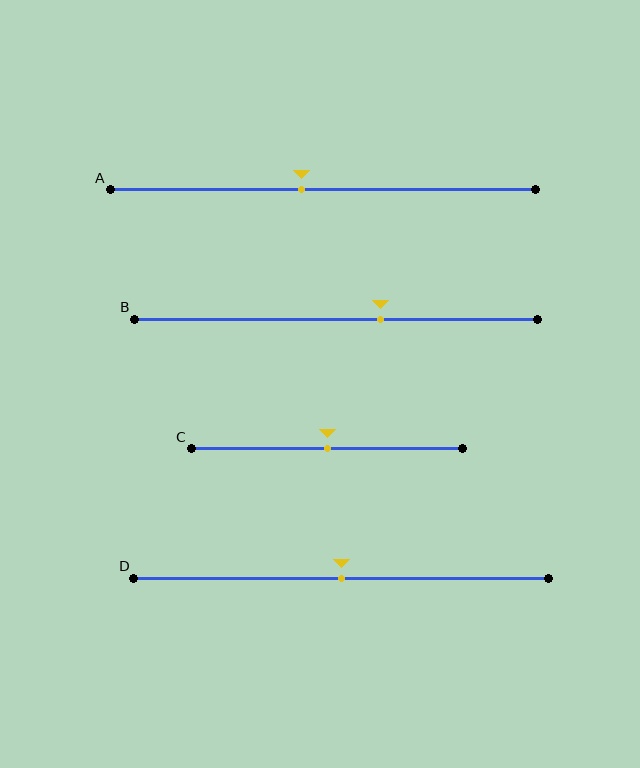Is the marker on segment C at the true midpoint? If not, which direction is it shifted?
Yes, the marker on segment C is at the true midpoint.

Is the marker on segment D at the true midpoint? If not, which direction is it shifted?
Yes, the marker on segment D is at the true midpoint.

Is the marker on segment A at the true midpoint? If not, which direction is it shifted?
No, the marker on segment A is shifted to the left by about 5% of the segment length.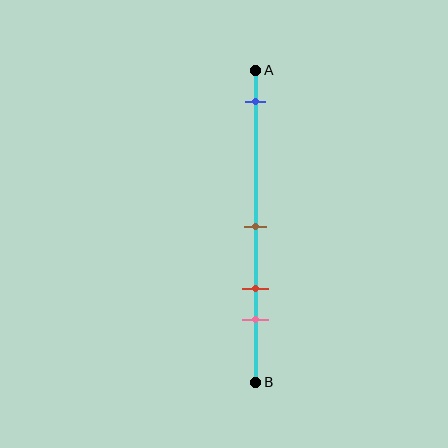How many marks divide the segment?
There are 4 marks dividing the segment.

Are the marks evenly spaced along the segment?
No, the marks are not evenly spaced.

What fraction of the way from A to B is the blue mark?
The blue mark is approximately 10% (0.1) of the way from A to B.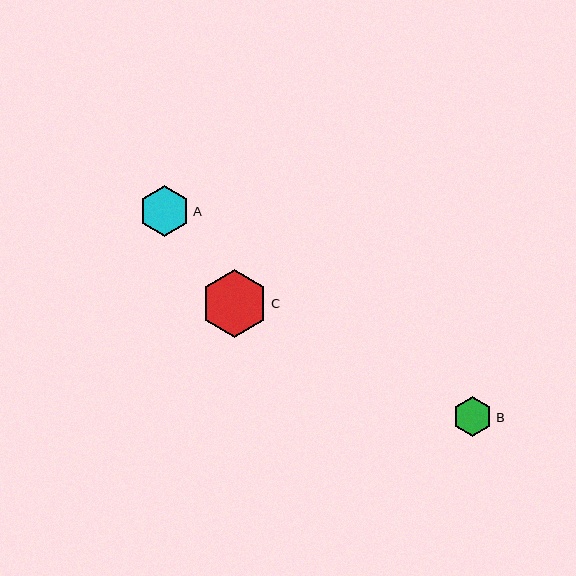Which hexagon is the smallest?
Hexagon B is the smallest with a size of approximately 39 pixels.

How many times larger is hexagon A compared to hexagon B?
Hexagon A is approximately 1.3 times the size of hexagon B.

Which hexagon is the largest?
Hexagon C is the largest with a size of approximately 67 pixels.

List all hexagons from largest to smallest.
From largest to smallest: C, A, B.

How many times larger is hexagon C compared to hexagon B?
Hexagon C is approximately 1.7 times the size of hexagon B.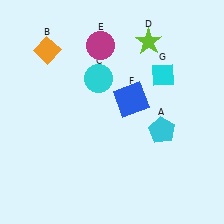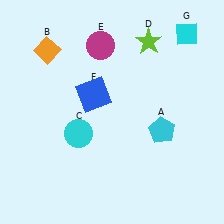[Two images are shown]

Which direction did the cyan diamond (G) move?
The cyan diamond (G) moved up.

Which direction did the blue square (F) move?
The blue square (F) moved left.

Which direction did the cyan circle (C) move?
The cyan circle (C) moved down.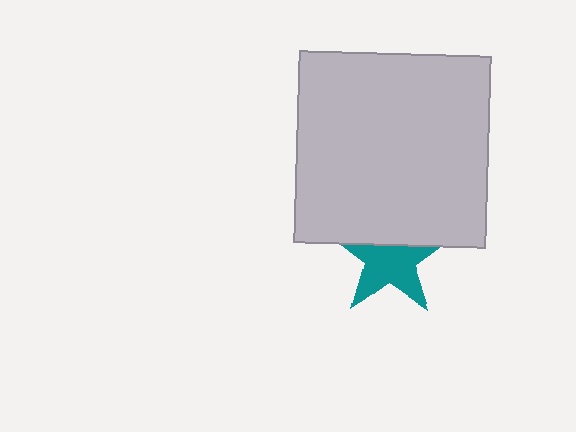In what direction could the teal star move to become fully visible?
The teal star could move down. That would shift it out from behind the light gray square entirely.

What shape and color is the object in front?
The object in front is a light gray square.